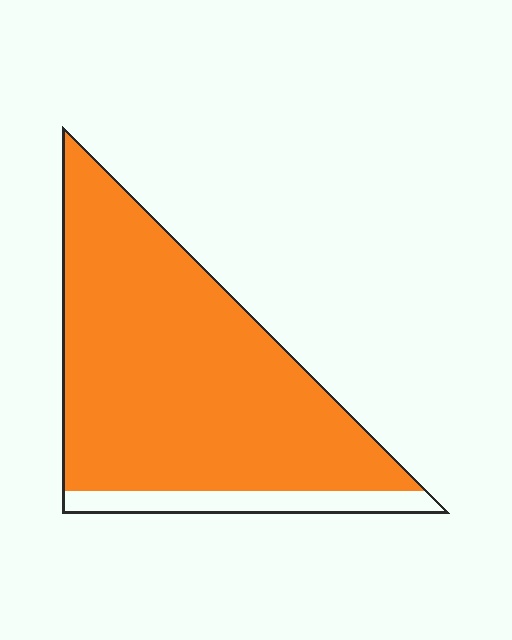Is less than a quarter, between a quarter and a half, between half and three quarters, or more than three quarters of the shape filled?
More than three quarters.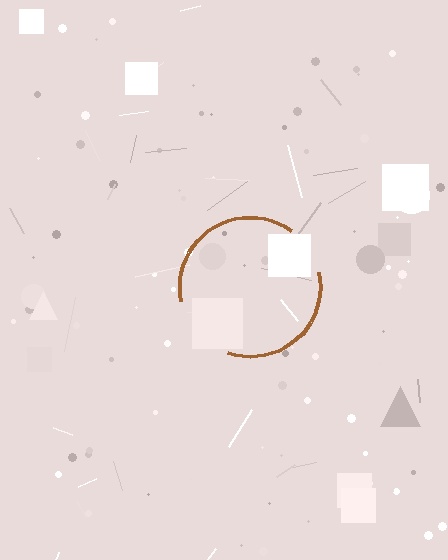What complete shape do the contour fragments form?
The contour fragments form a circle.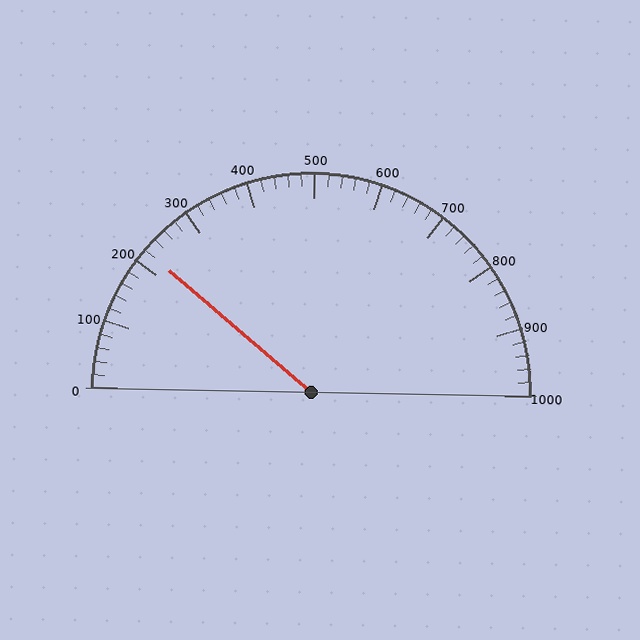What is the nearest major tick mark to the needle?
The nearest major tick mark is 200.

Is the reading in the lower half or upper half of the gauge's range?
The reading is in the lower half of the range (0 to 1000).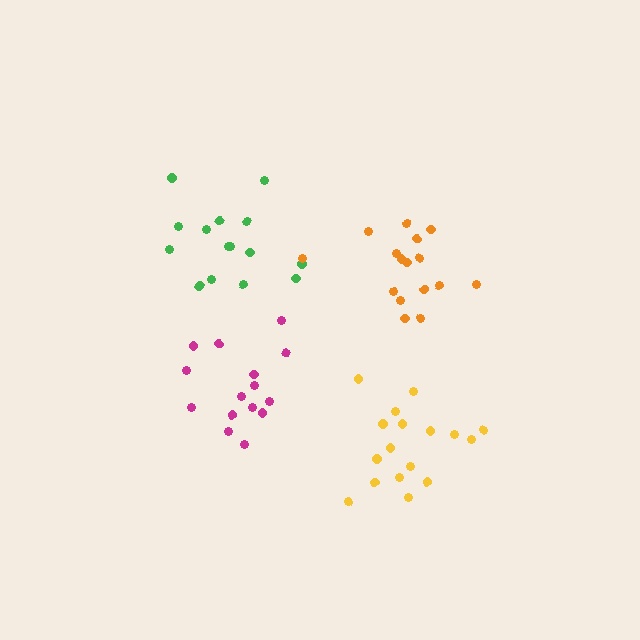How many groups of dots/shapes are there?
There are 4 groups.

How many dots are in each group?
Group 1: 15 dots, Group 2: 15 dots, Group 3: 17 dots, Group 4: 16 dots (63 total).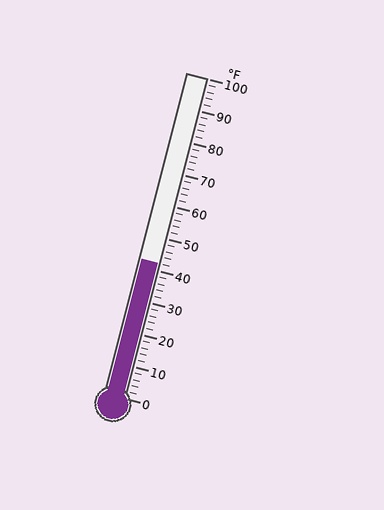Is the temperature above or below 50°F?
The temperature is below 50°F.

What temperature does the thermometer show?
The thermometer shows approximately 42°F.